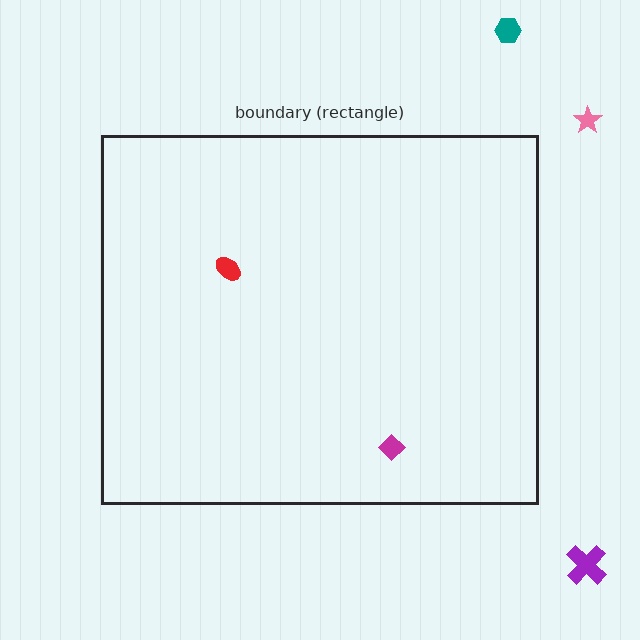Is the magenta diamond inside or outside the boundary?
Inside.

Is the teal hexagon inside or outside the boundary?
Outside.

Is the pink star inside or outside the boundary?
Outside.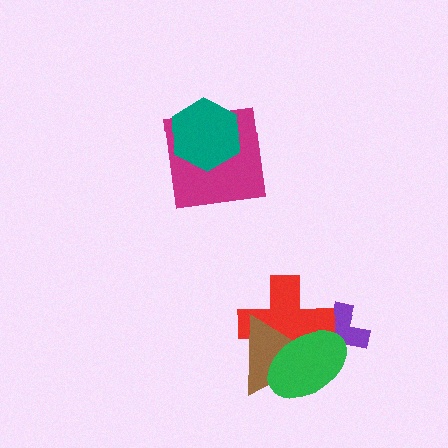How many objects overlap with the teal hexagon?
1 object overlaps with the teal hexagon.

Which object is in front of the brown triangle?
The green ellipse is in front of the brown triangle.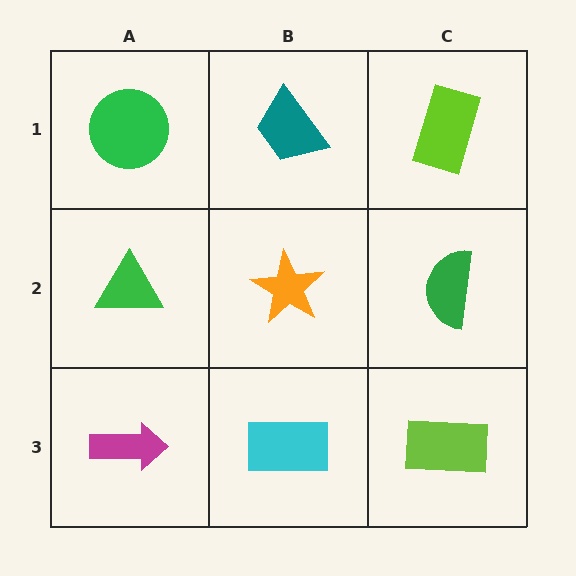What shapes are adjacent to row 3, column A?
A green triangle (row 2, column A), a cyan rectangle (row 3, column B).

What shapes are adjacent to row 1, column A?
A green triangle (row 2, column A), a teal trapezoid (row 1, column B).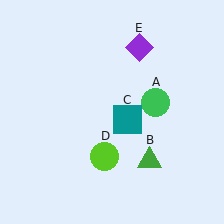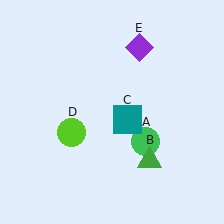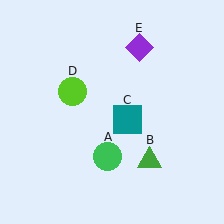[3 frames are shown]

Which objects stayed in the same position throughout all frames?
Green triangle (object B) and teal square (object C) and purple diamond (object E) remained stationary.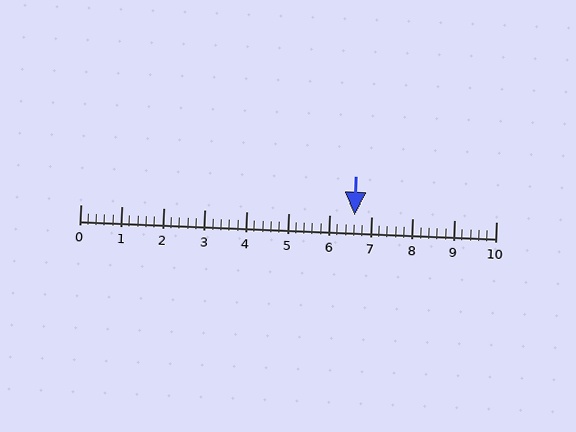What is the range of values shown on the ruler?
The ruler shows values from 0 to 10.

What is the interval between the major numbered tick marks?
The major tick marks are spaced 1 units apart.